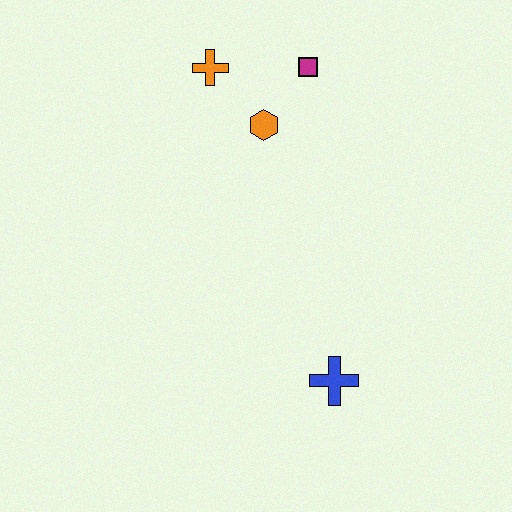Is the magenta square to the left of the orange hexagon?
No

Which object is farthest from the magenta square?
The blue cross is farthest from the magenta square.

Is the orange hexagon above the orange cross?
No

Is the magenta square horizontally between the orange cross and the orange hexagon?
No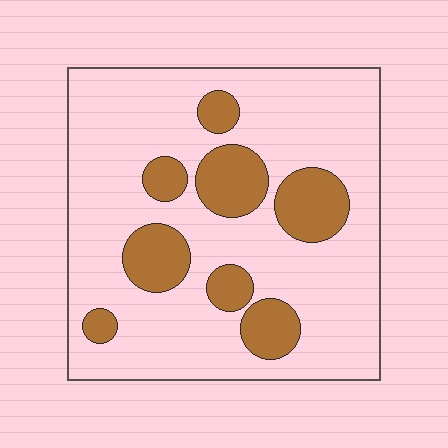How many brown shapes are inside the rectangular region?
8.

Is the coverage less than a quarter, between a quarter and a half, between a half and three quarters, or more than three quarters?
Less than a quarter.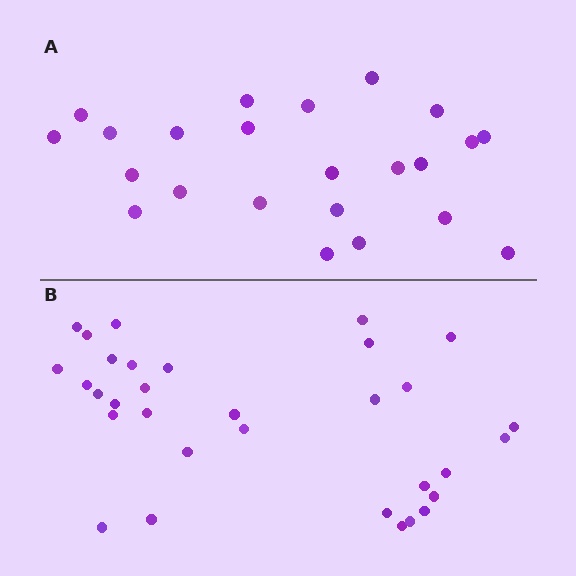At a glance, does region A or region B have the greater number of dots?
Region B (the bottom region) has more dots.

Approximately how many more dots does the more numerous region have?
Region B has roughly 8 or so more dots than region A.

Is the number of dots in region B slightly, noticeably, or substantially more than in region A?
Region B has noticeably more, but not dramatically so. The ratio is roughly 1.4 to 1.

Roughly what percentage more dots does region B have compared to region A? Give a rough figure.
About 40% more.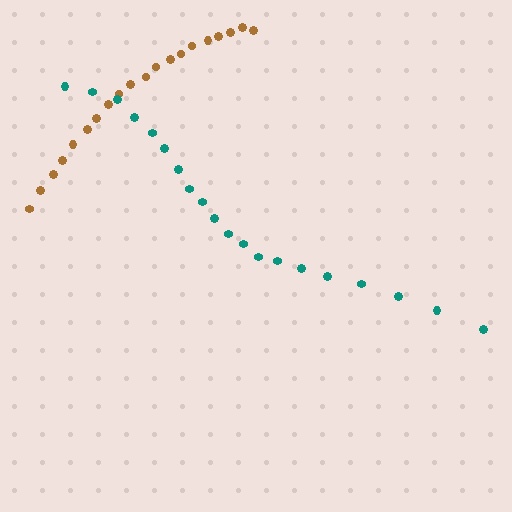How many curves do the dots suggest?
There are 2 distinct paths.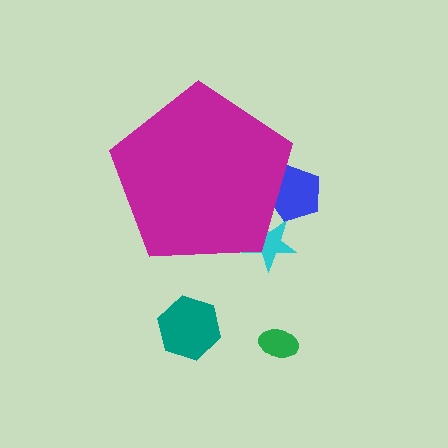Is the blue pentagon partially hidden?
Yes, the blue pentagon is partially hidden behind the magenta pentagon.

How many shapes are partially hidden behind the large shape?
2 shapes are partially hidden.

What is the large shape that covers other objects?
A magenta pentagon.